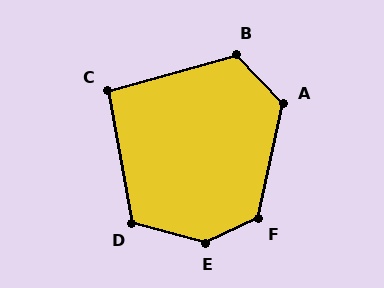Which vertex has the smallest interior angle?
C, at approximately 95 degrees.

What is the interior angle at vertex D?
Approximately 115 degrees (obtuse).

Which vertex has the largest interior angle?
E, at approximately 140 degrees.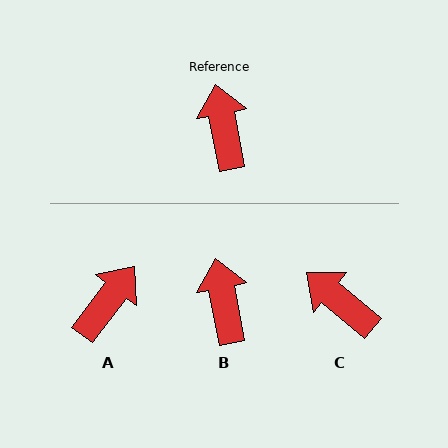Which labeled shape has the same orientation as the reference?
B.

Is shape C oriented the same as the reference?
No, it is off by about 39 degrees.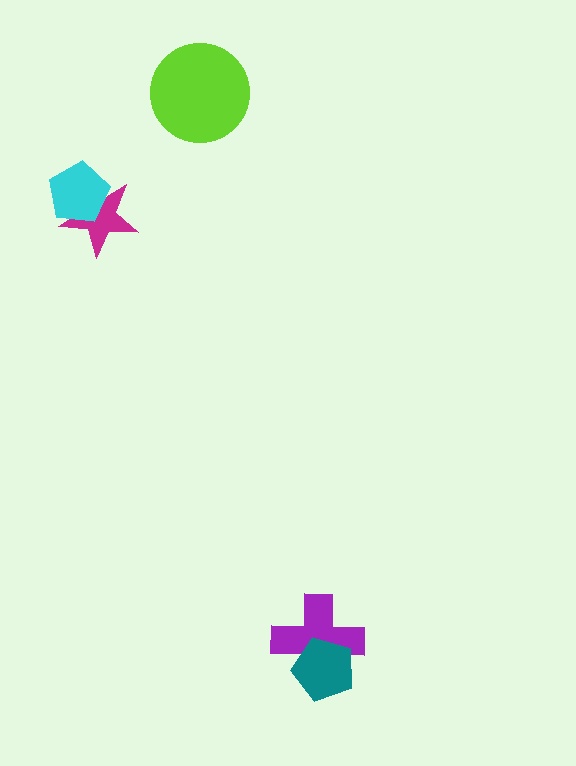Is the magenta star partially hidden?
Yes, it is partially covered by another shape.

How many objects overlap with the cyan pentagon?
1 object overlaps with the cyan pentagon.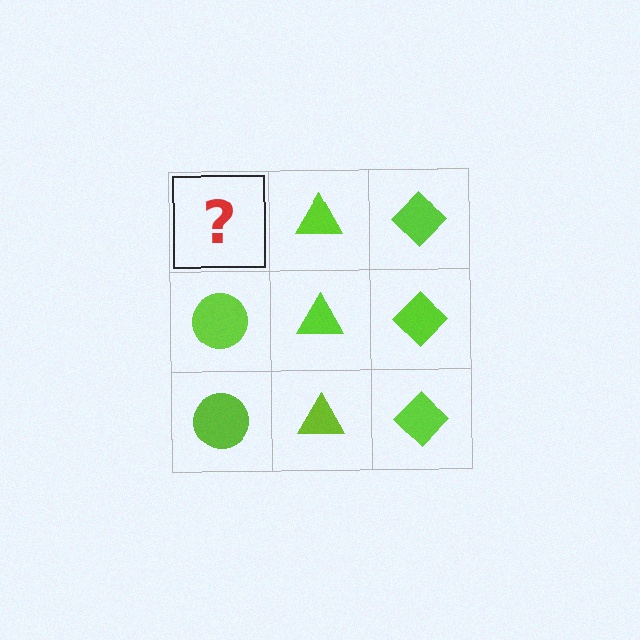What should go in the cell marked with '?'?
The missing cell should contain a lime circle.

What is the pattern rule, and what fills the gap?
The rule is that each column has a consistent shape. The gap should be filled with a lime circle.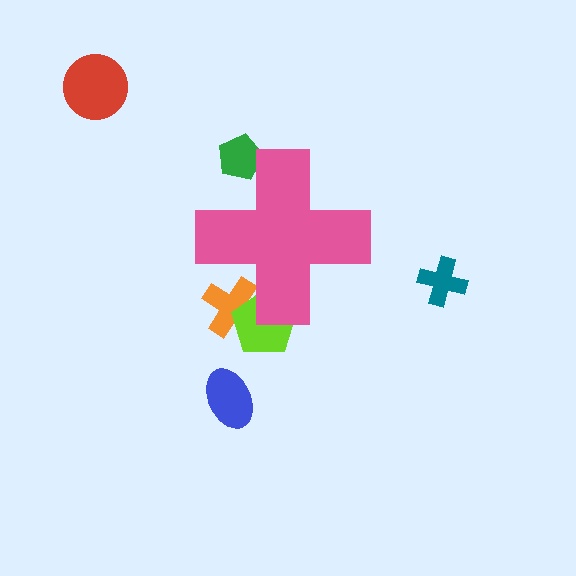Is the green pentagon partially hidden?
Yes, the green pentagon is partially hidden behind the pink cross.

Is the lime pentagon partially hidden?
Yes, the lime pentagon is partially hidden behind the pink cross.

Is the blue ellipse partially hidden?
No, the blue ellipse is fully visible.